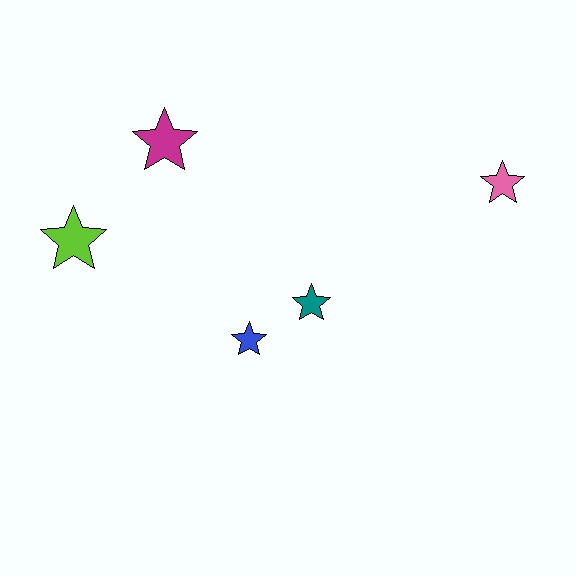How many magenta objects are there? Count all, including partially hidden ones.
There is 1 magenta object.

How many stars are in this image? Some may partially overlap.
There are 5 stars.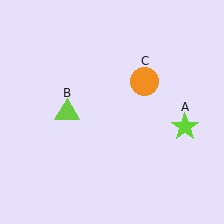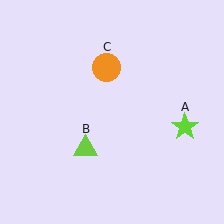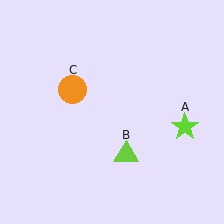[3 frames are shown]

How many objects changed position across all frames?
2 objects changed position: lime triangle (object B), orange circle (object C).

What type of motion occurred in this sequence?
The lime triangle (object B), orange circle (object C) rotated counterclockwise around the center of the scene.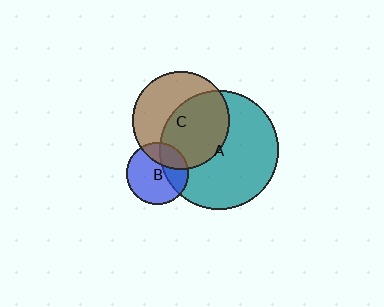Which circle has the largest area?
Circle A (teal).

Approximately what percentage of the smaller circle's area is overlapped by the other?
Approximately 25%.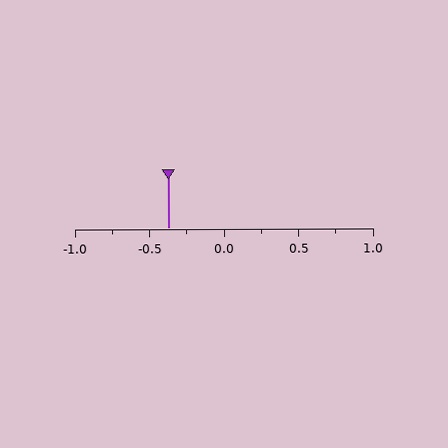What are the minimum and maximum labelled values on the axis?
The axis runs from -1.0 to 1.0.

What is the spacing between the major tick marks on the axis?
The major ticks are spaced 0.5 apart.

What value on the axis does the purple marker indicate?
The marker indicates approximately -0.38.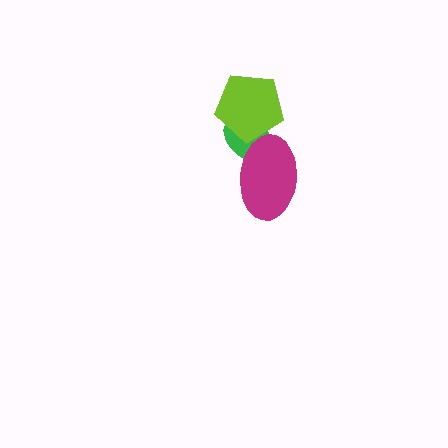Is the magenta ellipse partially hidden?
No, no other shape covers it.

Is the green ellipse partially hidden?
Yes, it is partially covered by another shape.